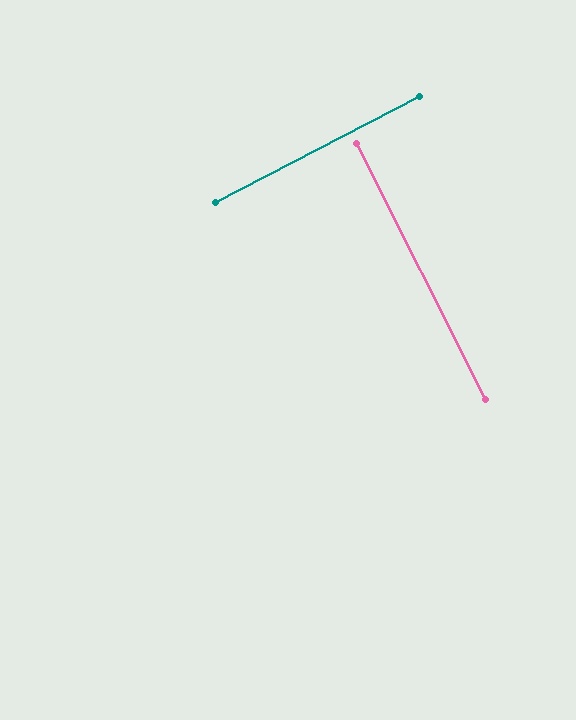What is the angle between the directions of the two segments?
Approximately 89 degrees.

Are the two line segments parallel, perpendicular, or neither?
Perpendicular — they meet at approximately 89°.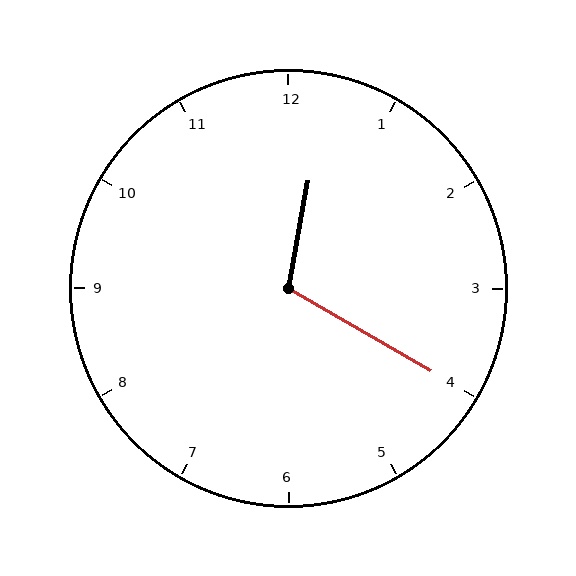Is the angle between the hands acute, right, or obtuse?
It is obtuse.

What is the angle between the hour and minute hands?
Approximately 110 degrees.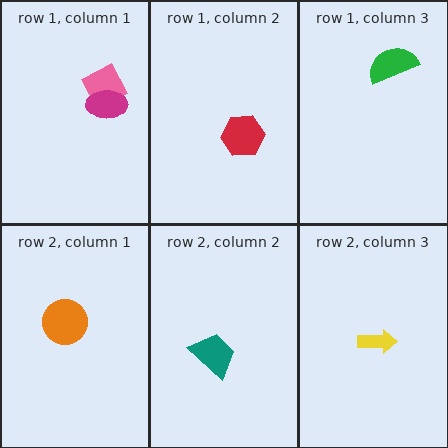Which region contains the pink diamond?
The row 1, column 1 region.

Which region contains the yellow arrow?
The row 2, column 3 region.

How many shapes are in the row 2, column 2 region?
1.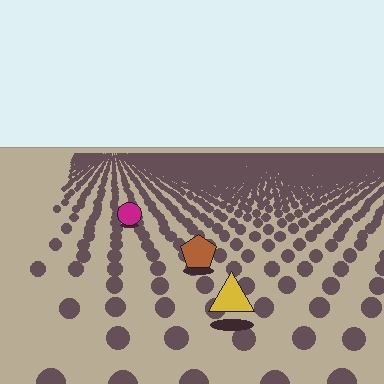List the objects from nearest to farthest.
From nearest to farthest: the yellow triangle, the brown pentagon, the magenta circle.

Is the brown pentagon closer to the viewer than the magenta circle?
Yes. The brown pentagon is closer — you can tell from the texture gradient: the ground texture is coarser near it.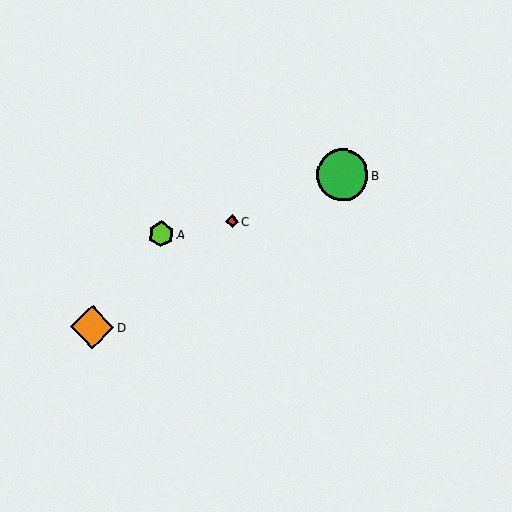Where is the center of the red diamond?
The center of the red diamond is at (232, 221).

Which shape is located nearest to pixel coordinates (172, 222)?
The lime hexagon (labeled A) at (161, 234) is nearest to that location.